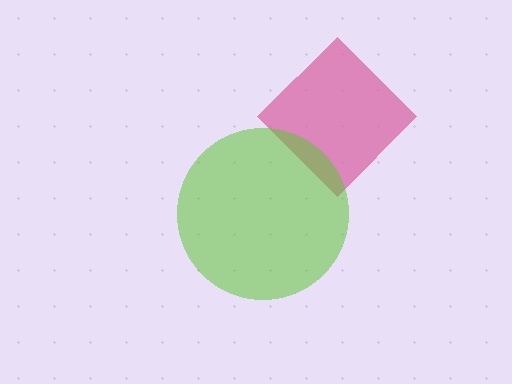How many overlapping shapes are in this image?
There are 2 overlapping shapes in the image.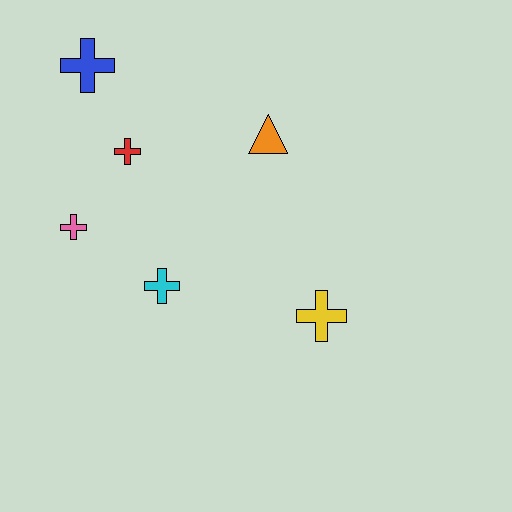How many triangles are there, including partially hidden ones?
There is 1 triangle.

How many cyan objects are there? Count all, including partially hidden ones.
There is 1 cyan object.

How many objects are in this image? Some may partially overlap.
There are 6 objects.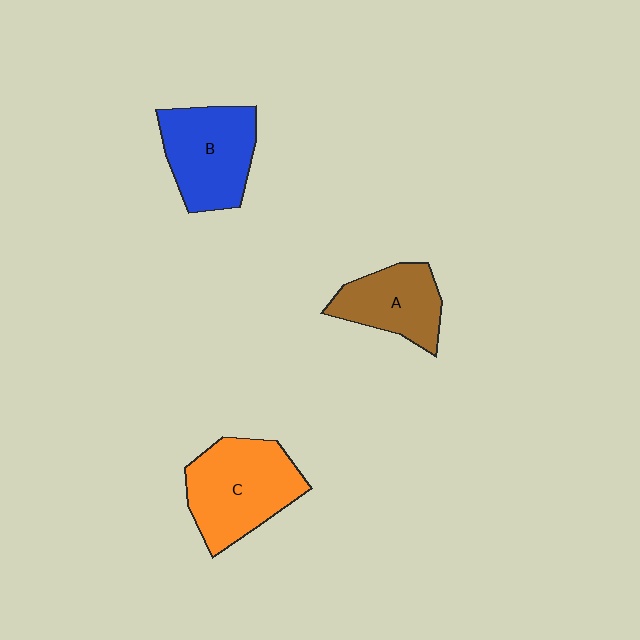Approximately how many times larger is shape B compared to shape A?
Approximately 1.3 times.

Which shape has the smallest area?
Shape A (brown).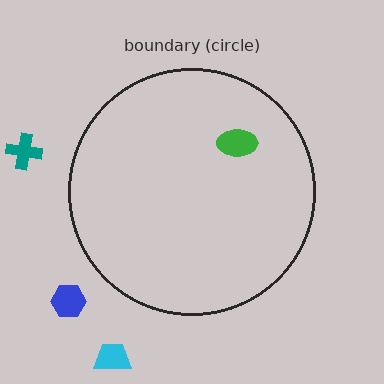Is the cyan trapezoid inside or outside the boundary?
Outside.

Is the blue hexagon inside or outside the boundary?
Outside.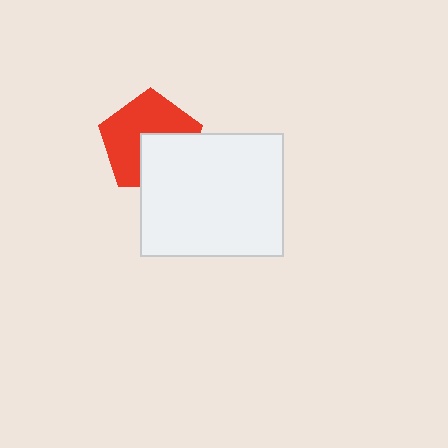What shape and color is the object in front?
The object in front is a white rectangle.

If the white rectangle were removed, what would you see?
You would see the complete red pentagon.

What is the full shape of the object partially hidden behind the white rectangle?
The partially hidden object is a red pentagon.